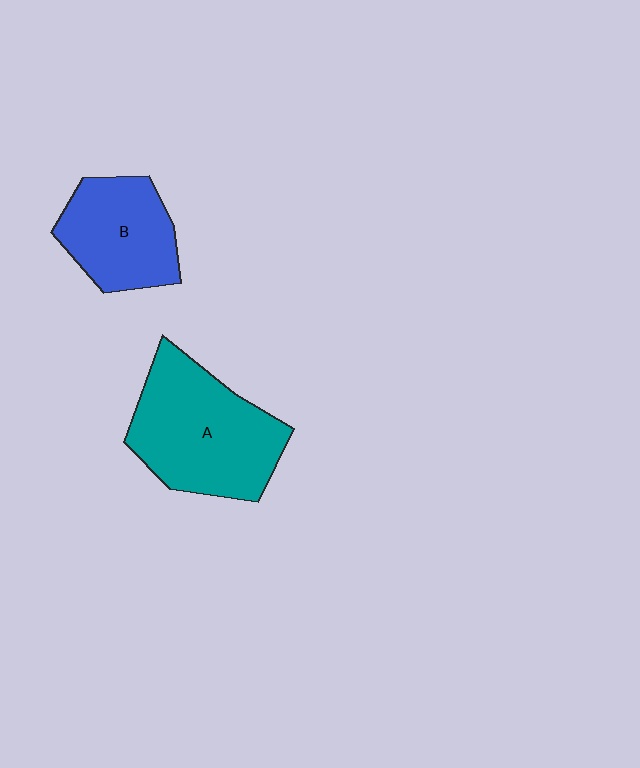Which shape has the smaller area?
Shape B (blue).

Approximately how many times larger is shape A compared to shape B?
Approximately 1.4 times.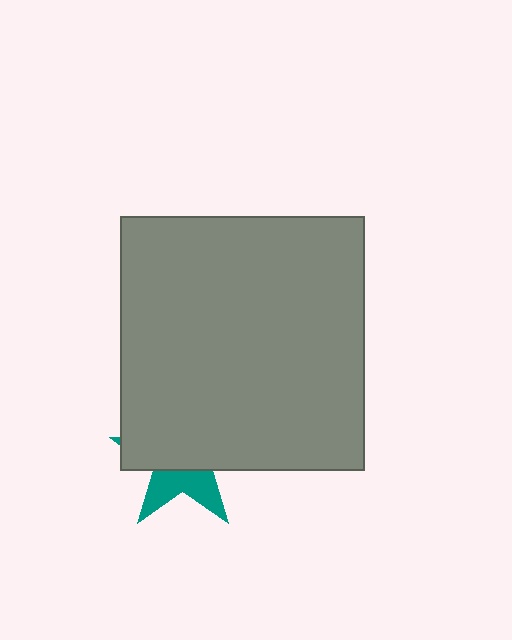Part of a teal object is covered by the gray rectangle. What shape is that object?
It is a star.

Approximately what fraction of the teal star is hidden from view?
Roughly 64% of the teal star is hidden behind the gray rectangle.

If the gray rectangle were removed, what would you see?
You would see the complete teal star.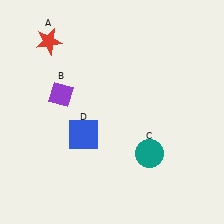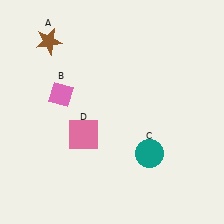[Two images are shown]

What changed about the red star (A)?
In Image 1, A is red. In Image 2, it changed to brown.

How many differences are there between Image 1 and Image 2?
There are 3 differences between the two images.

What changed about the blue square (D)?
In Image 1, D is blue. In Image 2, it changed to pink.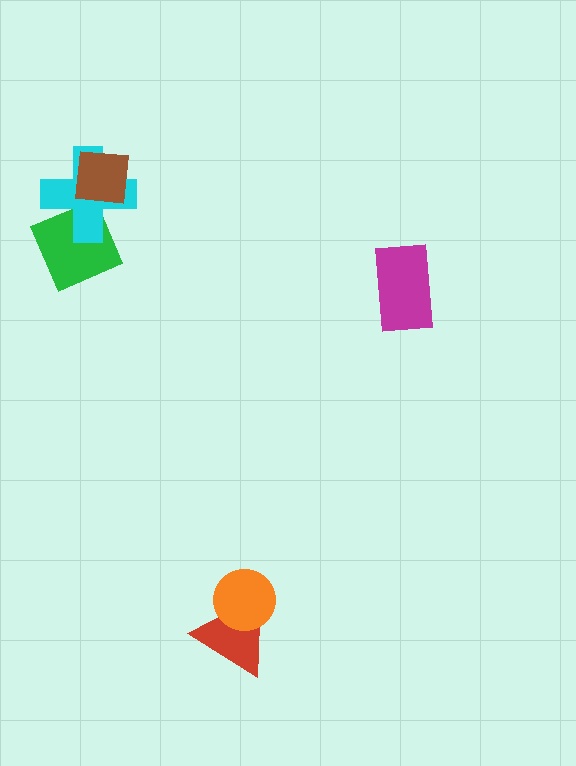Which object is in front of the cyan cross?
The brown square is in front of the cyan cross.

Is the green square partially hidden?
Yes, it is partially covered by another shape.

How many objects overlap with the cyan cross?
2 objects overlap with the cyan cross.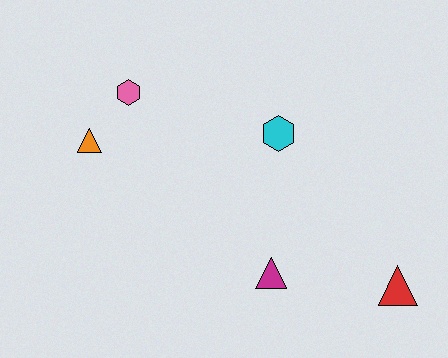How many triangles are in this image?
There are 3 triangles.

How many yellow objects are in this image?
There are no yellow objects.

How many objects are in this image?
There are 5 objects.